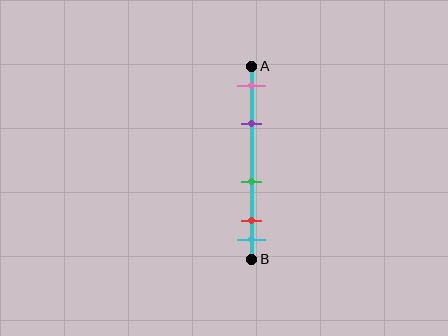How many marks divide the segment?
There are 5 marks dividing the segment.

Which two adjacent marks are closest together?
The red and cyan marks are the closest adjacent pair.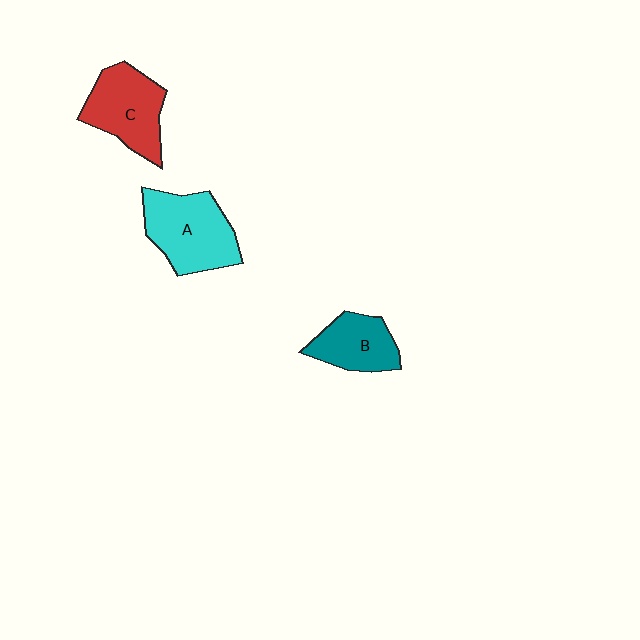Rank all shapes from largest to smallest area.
From largest to smallest: A (cyan), C (red), B (teal).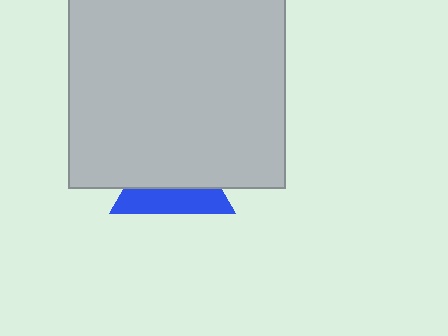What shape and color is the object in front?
The object in front is a light gray square.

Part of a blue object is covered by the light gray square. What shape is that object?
It is a triangle.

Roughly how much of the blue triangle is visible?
A small part of it is visible (roughly 39%).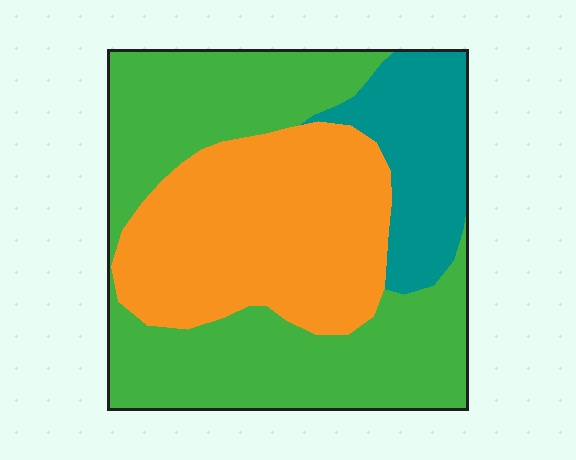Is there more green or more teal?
Green.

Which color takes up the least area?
Teal, at roughly 15%.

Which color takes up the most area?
Green, at roughly 50%.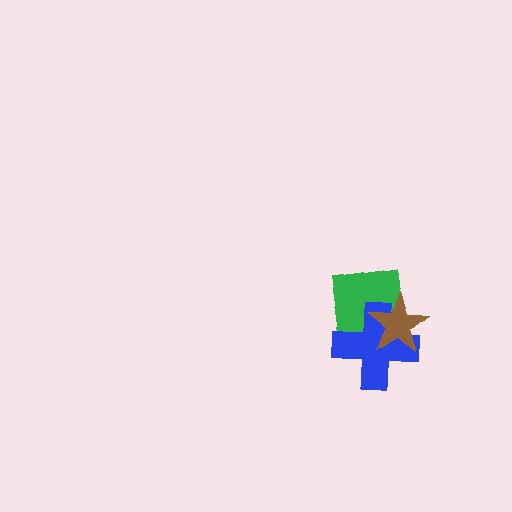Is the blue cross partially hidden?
Yes, it is partially covered by another shape.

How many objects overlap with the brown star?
2 objects overlap with the brown star.